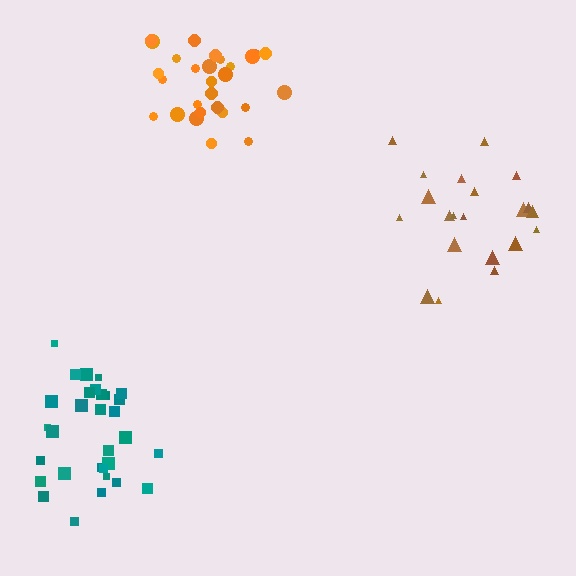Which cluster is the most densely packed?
Orange.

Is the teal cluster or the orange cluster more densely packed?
Orange.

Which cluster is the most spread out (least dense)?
Brown.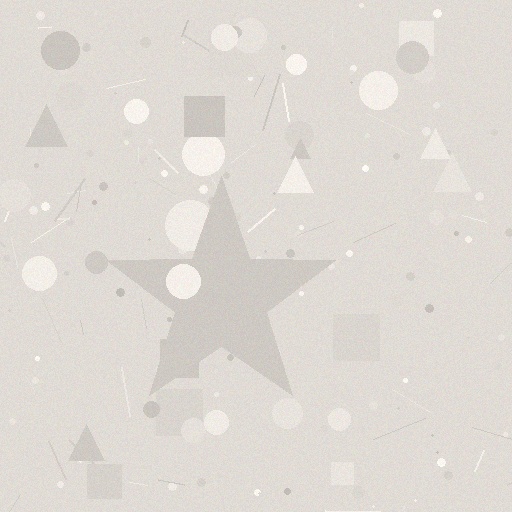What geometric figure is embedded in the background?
A star is embedded in the background.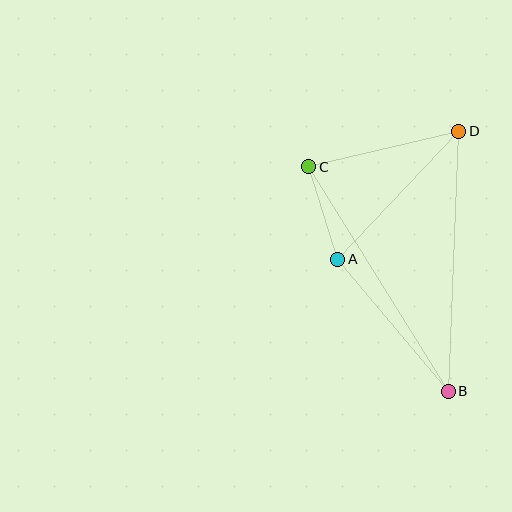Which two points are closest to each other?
Points A and C are closest to each other.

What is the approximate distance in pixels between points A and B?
The distance between A and B is approximately 172 pixels.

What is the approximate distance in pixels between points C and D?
The distance between C and D is approximately 154 pixels.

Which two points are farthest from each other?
Points B and C are farthest from each other.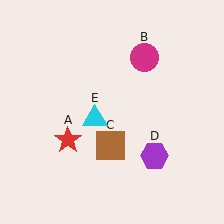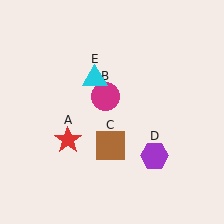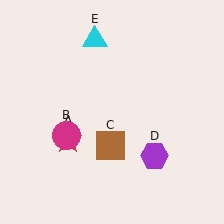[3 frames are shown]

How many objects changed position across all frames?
2 objects changed position: magenta circle (object B), cyan triangle (object E).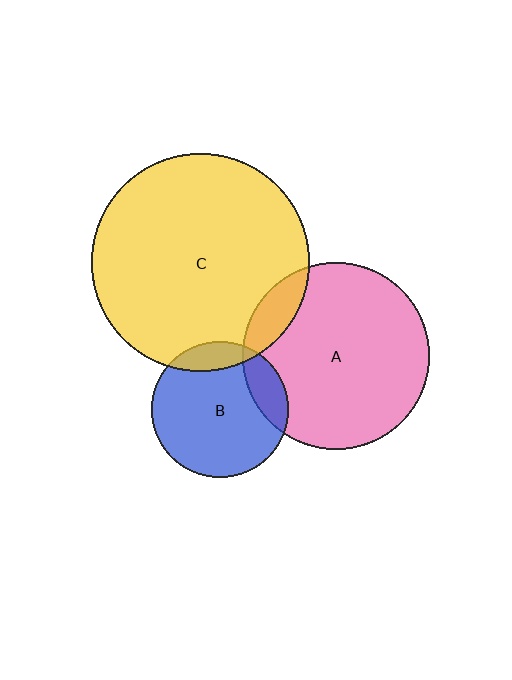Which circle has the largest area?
Circle C (yellow).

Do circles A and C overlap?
Yes.